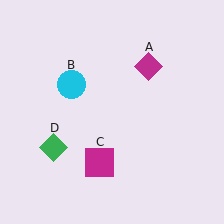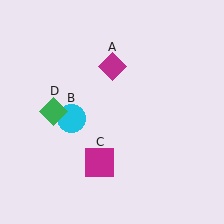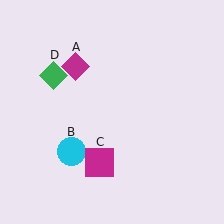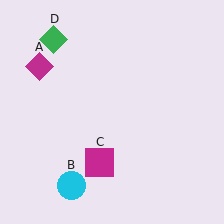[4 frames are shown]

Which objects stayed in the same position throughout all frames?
Magenta square (object C) remained stationary.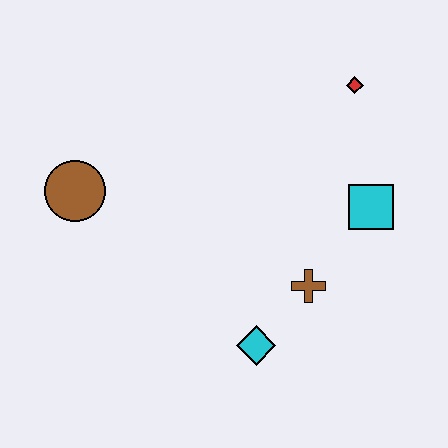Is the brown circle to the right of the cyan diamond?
No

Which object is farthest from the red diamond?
The brown circle is farthest from the red diamond.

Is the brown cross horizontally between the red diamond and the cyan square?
No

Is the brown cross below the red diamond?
Yes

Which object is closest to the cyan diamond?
The brown cross is closest to the cyan diamond.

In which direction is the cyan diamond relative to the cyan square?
The cyan diamond is below the cyan square.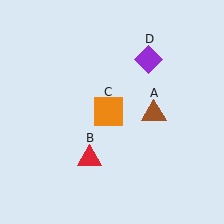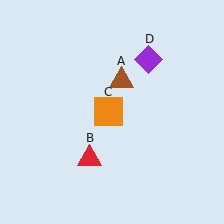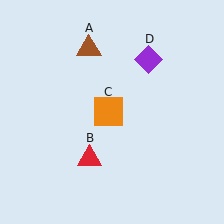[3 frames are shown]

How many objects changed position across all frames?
1 object changed position: brown triangle (object A).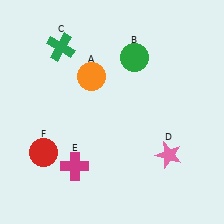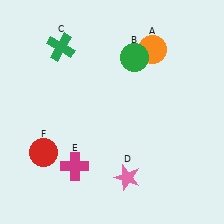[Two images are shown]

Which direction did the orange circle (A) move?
The orange circle (A) moved right.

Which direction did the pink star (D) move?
The pink star (D) moved left.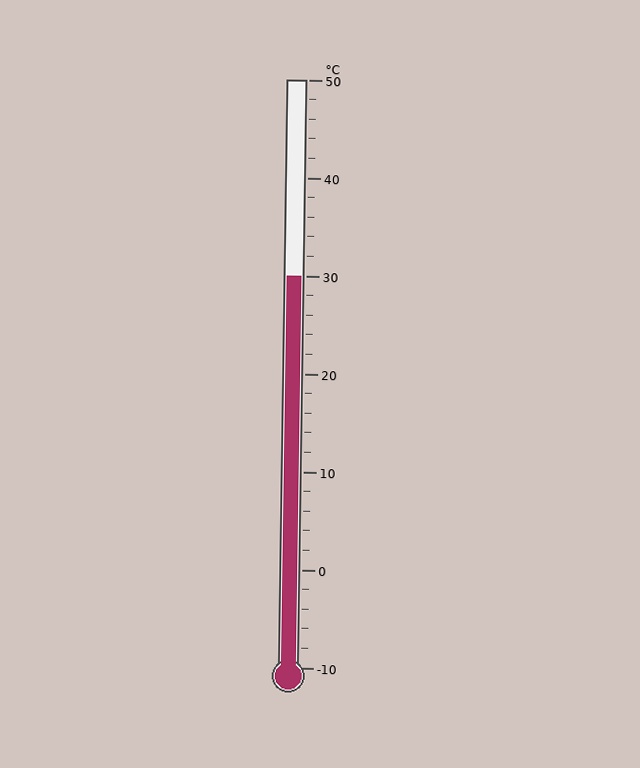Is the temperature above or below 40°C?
The temperature is below 40°C.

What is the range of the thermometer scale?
The thermometer scale ranges from -10°C to 50°C.